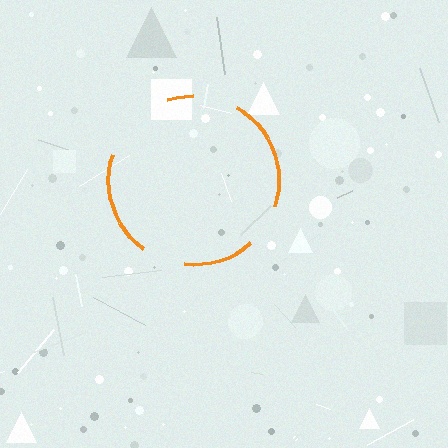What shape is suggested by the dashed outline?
The dashed outline suggests a circle.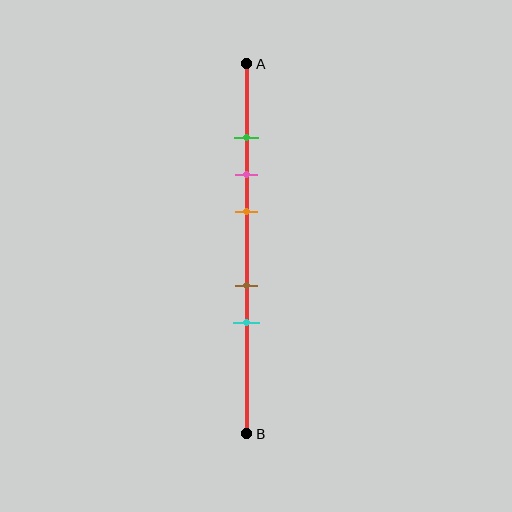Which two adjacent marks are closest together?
The green and pink marks are the closest adjacent pair.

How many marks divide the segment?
There are 5 marks dividing the segment.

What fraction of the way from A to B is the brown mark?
The brown mark is approximately 60% (0.6) of the way from A to B.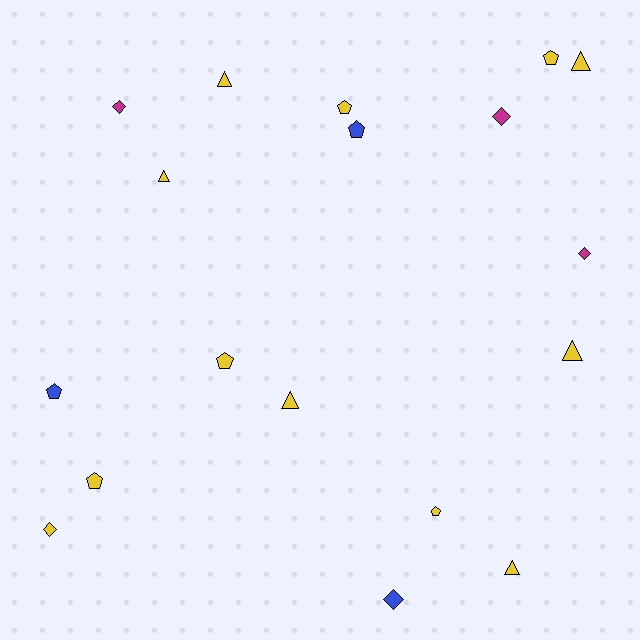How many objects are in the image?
There are 18 objects.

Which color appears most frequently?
Yellow, with 12 objects.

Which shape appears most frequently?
Pentagon, with 7 objects.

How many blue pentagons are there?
There are 2 blue pentagons.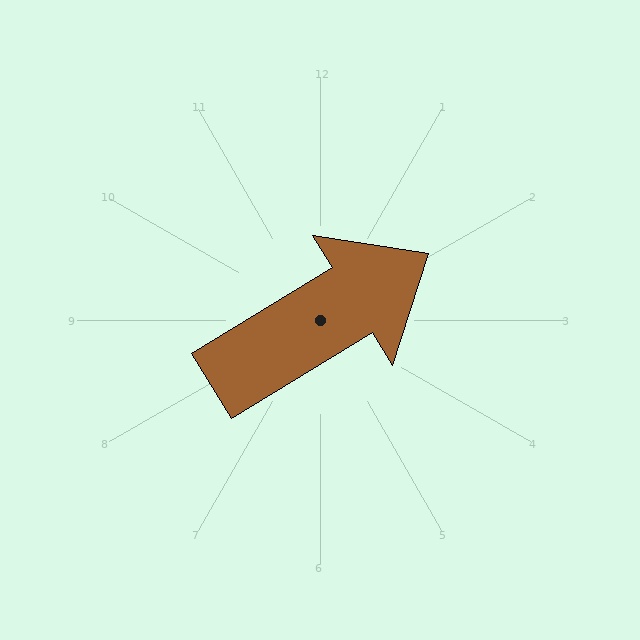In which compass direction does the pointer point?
Northeast.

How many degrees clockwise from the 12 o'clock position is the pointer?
Approximately 59 degrees.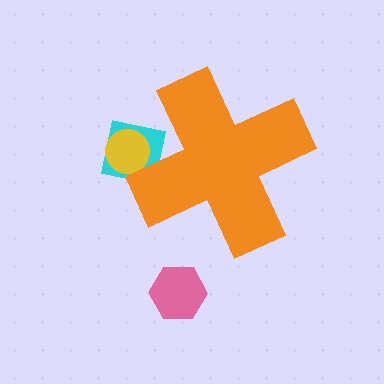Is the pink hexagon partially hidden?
No, the pink hexagon is fully visible.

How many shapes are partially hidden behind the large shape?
2 shapes are partially hidden.